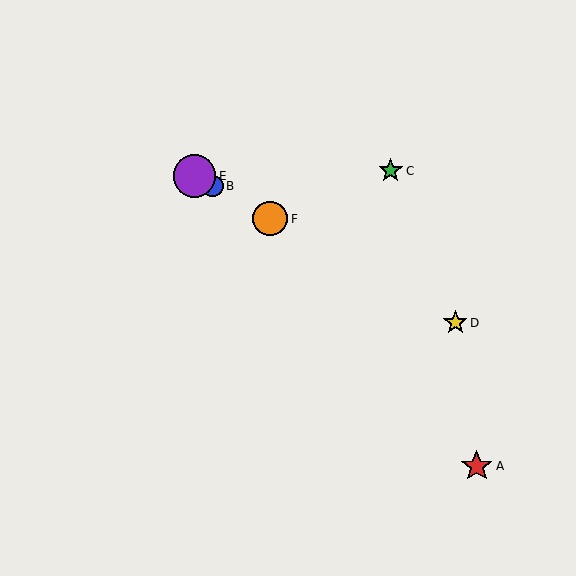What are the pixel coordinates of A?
Object A is at (477, 466).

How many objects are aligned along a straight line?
4 objects (B, D, E, F) are aligned along a straight line.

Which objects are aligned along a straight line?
Objects B, D, E, F are aligned along a straight line.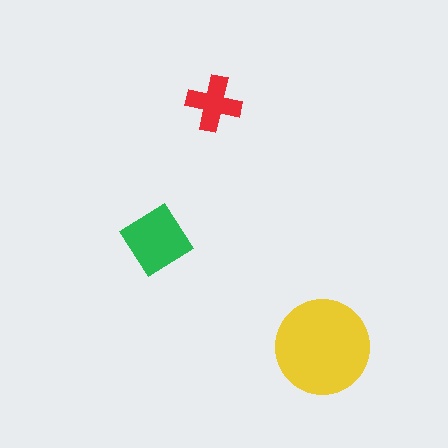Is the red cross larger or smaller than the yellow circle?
Smaller.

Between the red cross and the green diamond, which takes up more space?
The green diamond.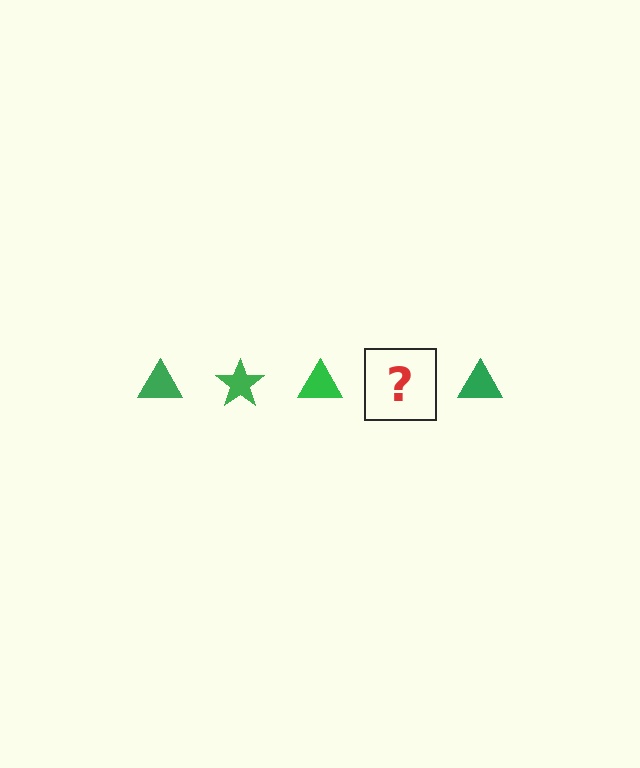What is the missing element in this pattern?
The missing element is a green star.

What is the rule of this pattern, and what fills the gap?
The rule is that the pattern cycles through triangle, star shapes in green. The gap should be filled with a green star.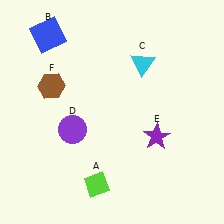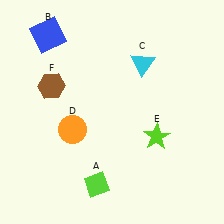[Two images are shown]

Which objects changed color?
D changed from purple to orange. E changed from purple to lime.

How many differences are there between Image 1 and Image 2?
There are 2 differences between the two images.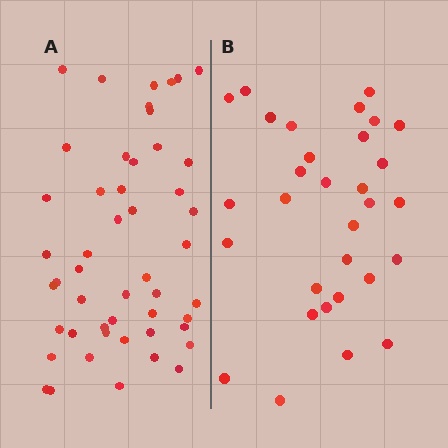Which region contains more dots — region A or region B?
Region A (the left region) has more dots.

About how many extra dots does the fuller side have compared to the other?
Region A has approximately 20 more dots than region B.